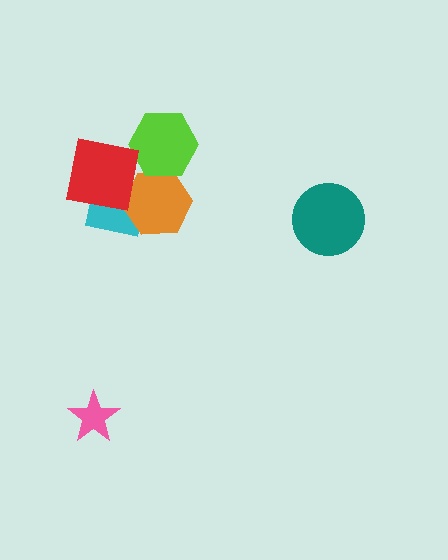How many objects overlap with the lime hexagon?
1 object overlaps with the lime hexagon.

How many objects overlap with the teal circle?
0 objects overlap with the teal circle.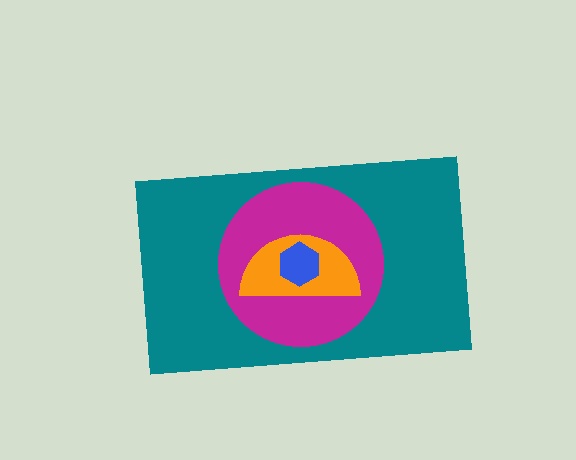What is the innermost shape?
The blue hexagon.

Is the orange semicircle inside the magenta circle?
Yes.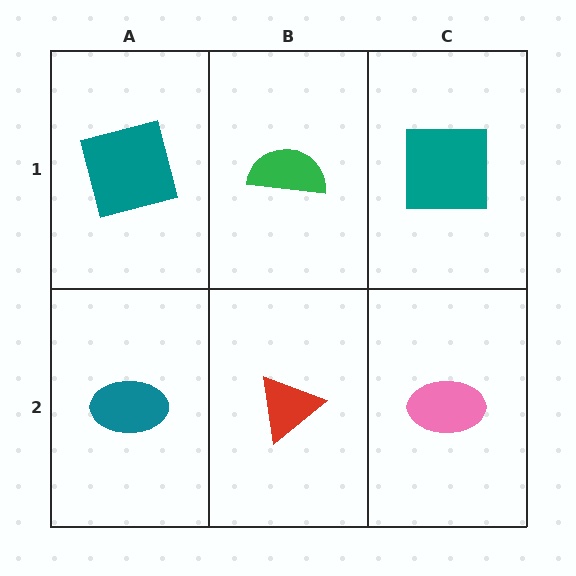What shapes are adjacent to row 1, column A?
A teal ellipse (row 2, column A), a green semicircle (row 1, column B).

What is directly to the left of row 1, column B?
A teal square.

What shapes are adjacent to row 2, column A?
A teal square (row 1, column A), a red triangle (row 2, column B).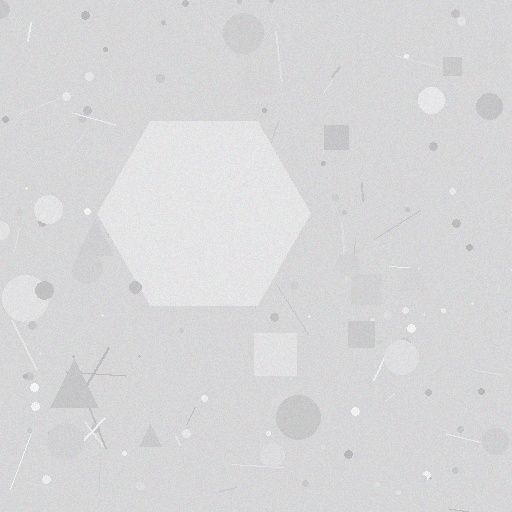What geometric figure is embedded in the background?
A hexagon is embedded in the background.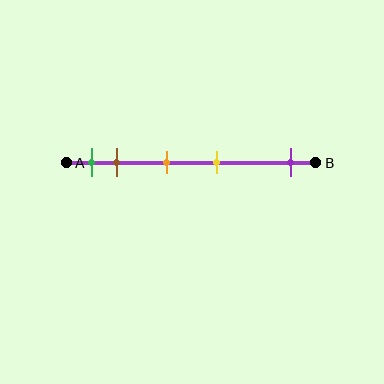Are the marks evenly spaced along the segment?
No, the marks are not evenly spaced.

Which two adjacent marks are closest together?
The green and brown marks are the closest adjacent pair.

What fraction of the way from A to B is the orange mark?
The orange mark is approximately 40% (0.4) of the way from A to B.